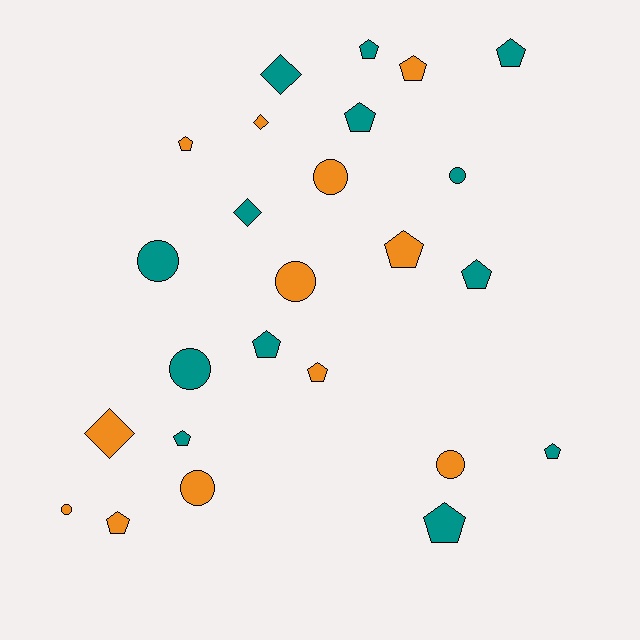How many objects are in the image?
There are 25 objects.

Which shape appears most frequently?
Pentagon, with 13 objects.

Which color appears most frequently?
Teal, with 13 objects.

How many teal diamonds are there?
There are 2 teal diamonds.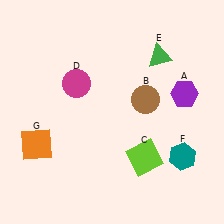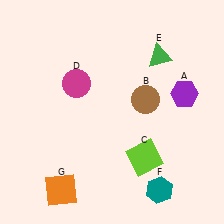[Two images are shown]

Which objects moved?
The objects that moved are: the teal hexagon (F), the orange square (G).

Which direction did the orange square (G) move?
The orange square (G) moved down.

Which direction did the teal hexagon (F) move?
The teal hexagon (F) moved down.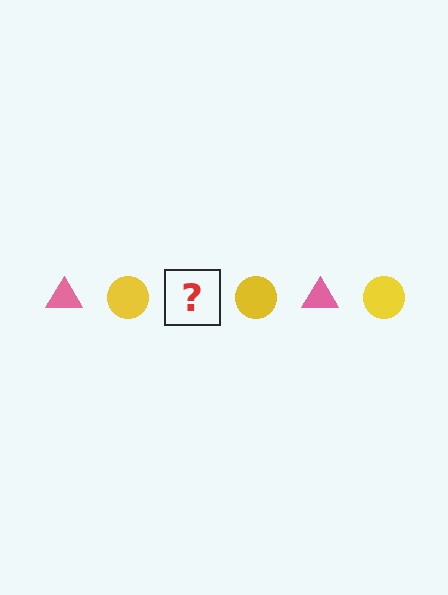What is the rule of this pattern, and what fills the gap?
The rule is that the pattern alternates between pink triangle and yellow circle. The gap should be filled with a pink triangle.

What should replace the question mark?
The question mark should be replaced with a pink triangle.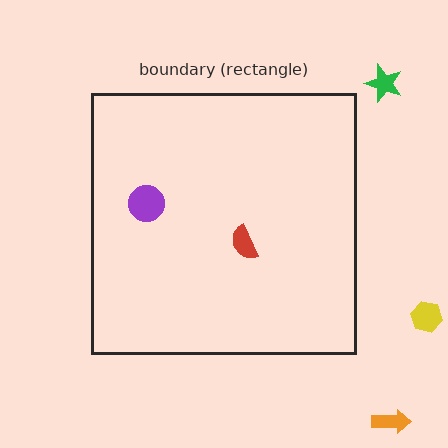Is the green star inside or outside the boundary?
Outside.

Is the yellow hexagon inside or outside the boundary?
Outside.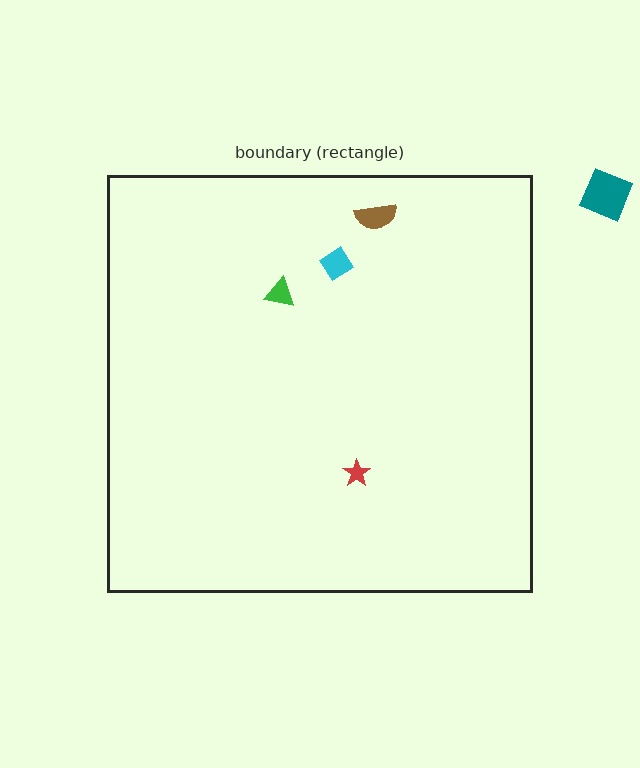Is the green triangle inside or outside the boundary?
Inside.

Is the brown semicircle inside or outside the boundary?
Inside.